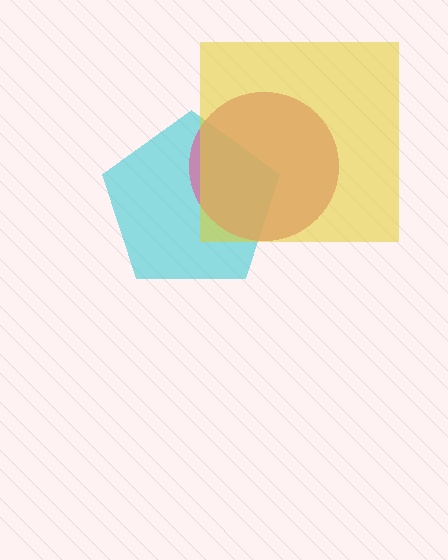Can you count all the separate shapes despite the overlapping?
Yes, there are 3 separate shapes.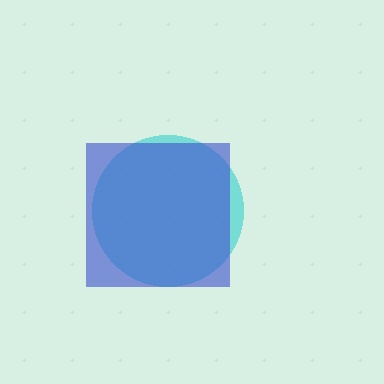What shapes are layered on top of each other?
The layered shapes are: a cyan circle, a blue square.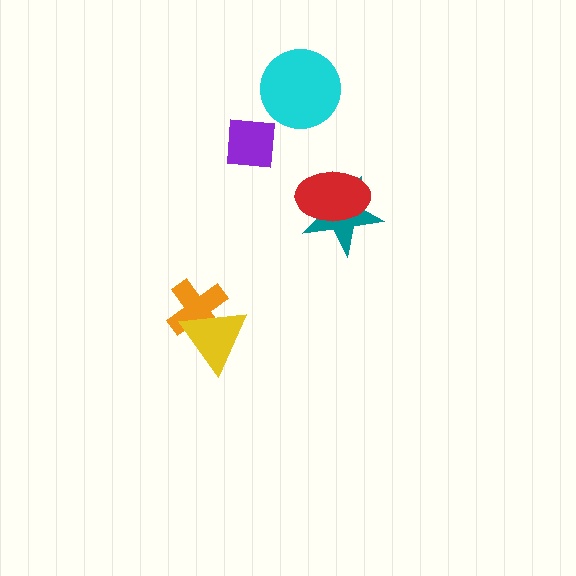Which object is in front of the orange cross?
The yellow triangle is in front of the orange cross.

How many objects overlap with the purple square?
0 objects overlap with the purple square.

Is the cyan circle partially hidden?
No, no other shape covers it.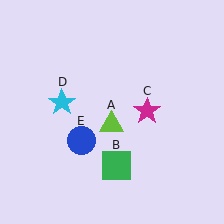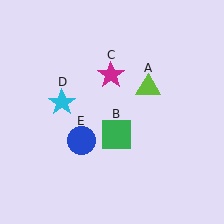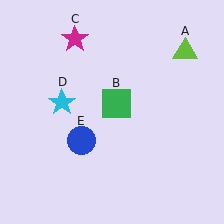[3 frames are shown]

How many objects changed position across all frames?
3 objects changed position: lime triangle (object A), green square (object B), magenta star (object C).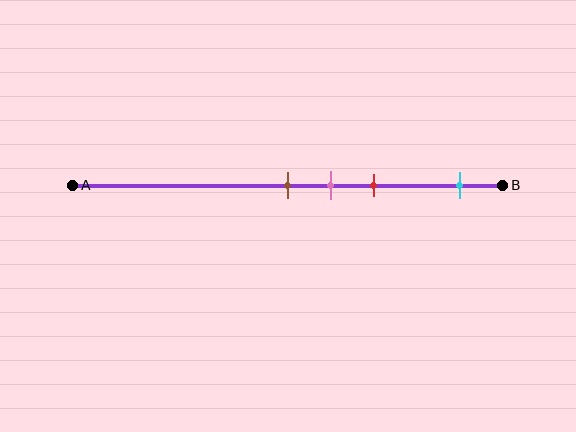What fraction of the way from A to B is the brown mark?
The brown mark is approximately 50% (0.5) of the way from A to B.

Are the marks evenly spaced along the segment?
No, the marks are not evenly spaced.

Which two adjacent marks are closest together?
The brown and pink marks are the closest adjacent pair.